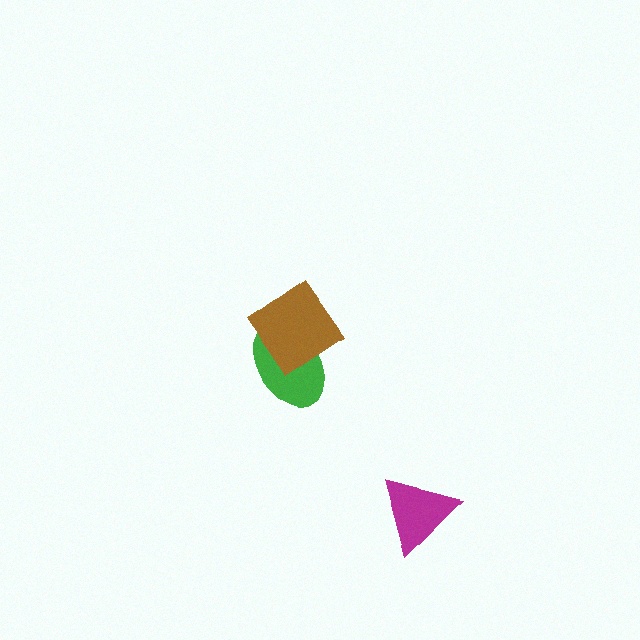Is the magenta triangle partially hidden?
No, no other shape covers it.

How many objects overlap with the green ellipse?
1 object overlaps with the green ellipse.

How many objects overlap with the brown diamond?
1 object overlaps with the brown diamond.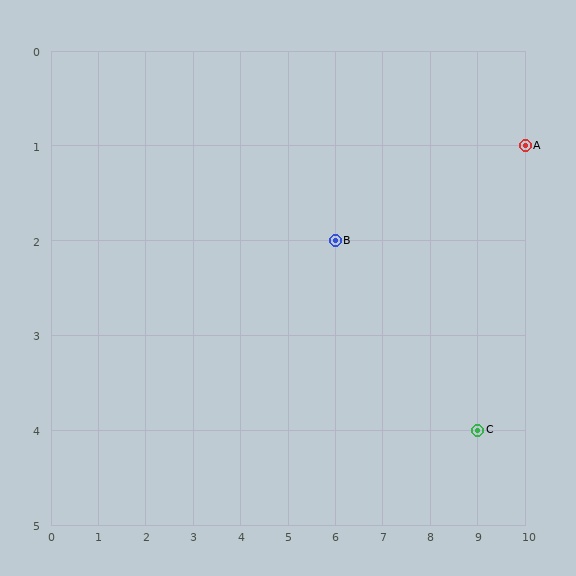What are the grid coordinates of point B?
Point B is at grid coordinates (6, 2).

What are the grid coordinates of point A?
Point A is at grid coordinates (10, 1).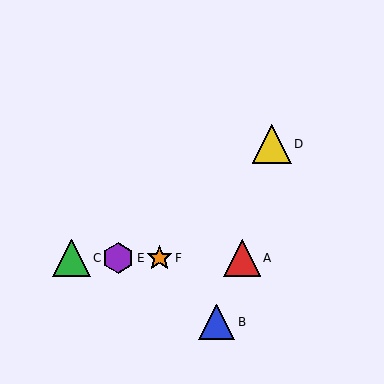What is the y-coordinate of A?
Object A is at y≈258.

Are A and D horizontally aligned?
No, A is at y≈258 and D is at y≈144.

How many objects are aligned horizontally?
4 objects (A, C, E, F) are aligned horizontally.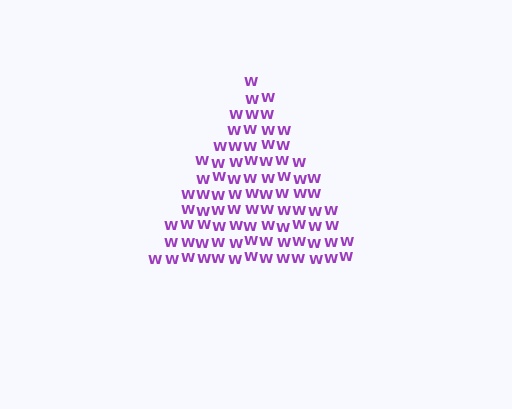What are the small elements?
The small elements are letter W's.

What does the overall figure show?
The overall figure shows a triangle.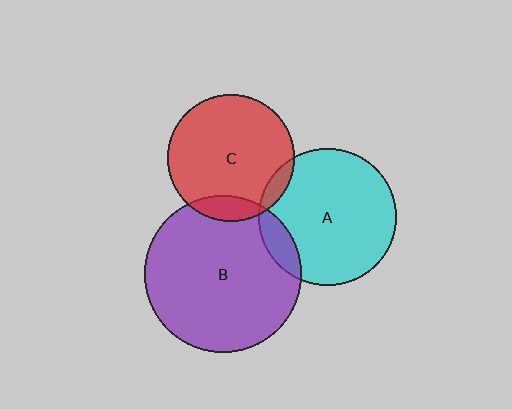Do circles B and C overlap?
Yes.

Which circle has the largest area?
Circle B (purple).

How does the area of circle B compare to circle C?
Approximately 1.5 times.